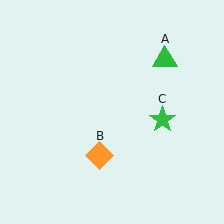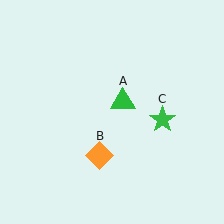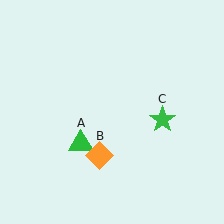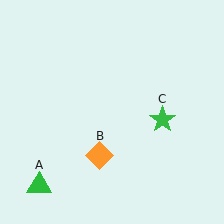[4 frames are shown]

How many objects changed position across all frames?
1 object changed position: green triangle (object A).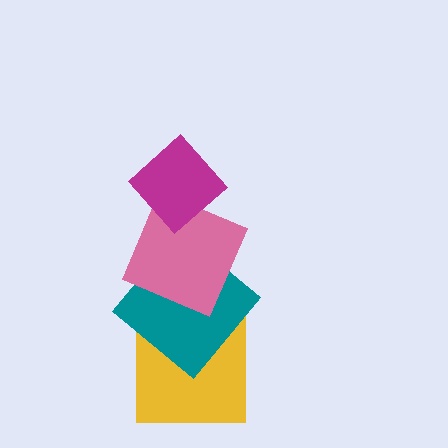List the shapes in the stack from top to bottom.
From top to bottom: the magenta diamond, the pink square, the teal diamond, the yellow square.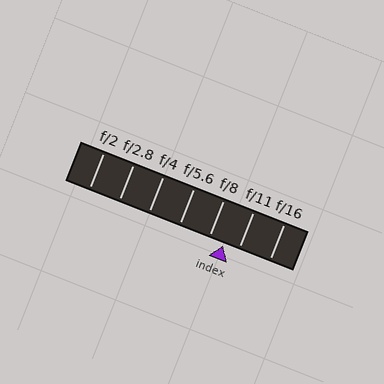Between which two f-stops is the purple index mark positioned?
The index mark is between f/8 and f/11.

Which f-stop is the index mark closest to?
The index mark is closest to f/8.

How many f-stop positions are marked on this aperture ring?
There are 7 f-stop positions marked.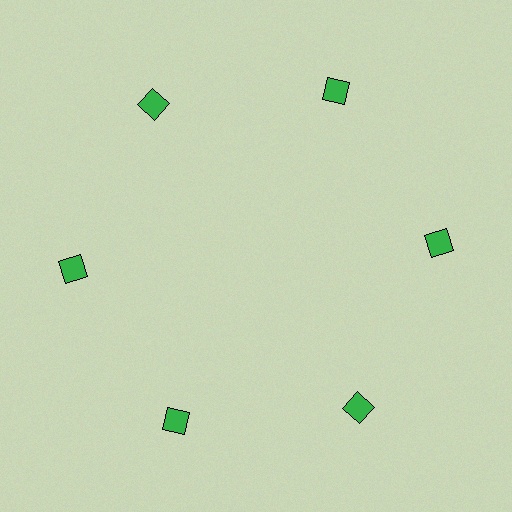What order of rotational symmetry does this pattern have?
This pattern has 6-fold rotational symmetry.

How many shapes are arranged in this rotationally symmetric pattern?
There are 6 shapes, arranged in 6 groups of 1.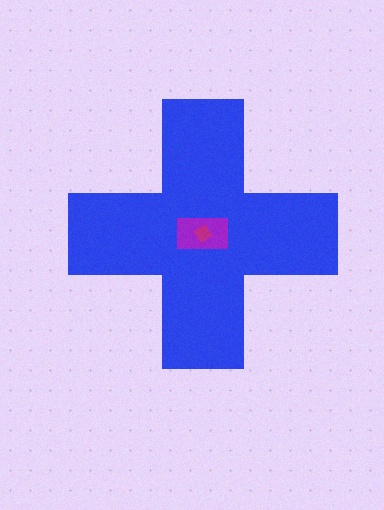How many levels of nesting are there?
3.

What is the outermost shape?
The blue cross.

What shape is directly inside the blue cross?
The purple rectangle.